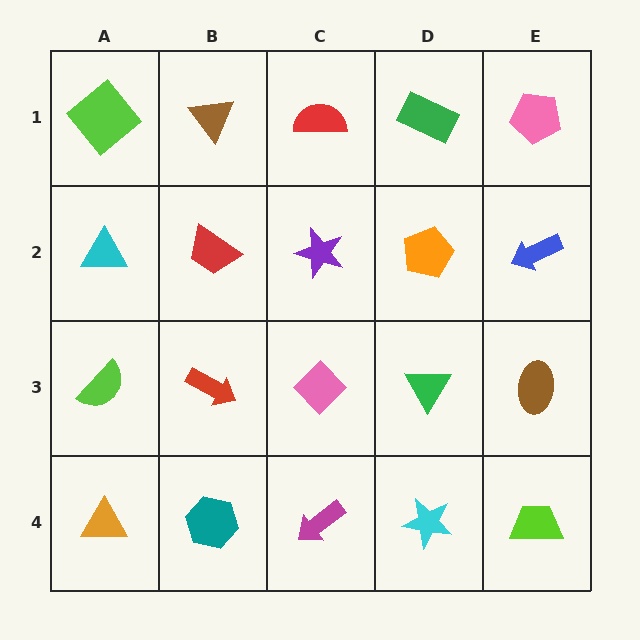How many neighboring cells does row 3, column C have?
4.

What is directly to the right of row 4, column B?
A magenta arrow.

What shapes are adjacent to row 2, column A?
A lime diamond (row 1, column A), a lime semicircle (row 3, column A), a red trapezoid (row 2, column B).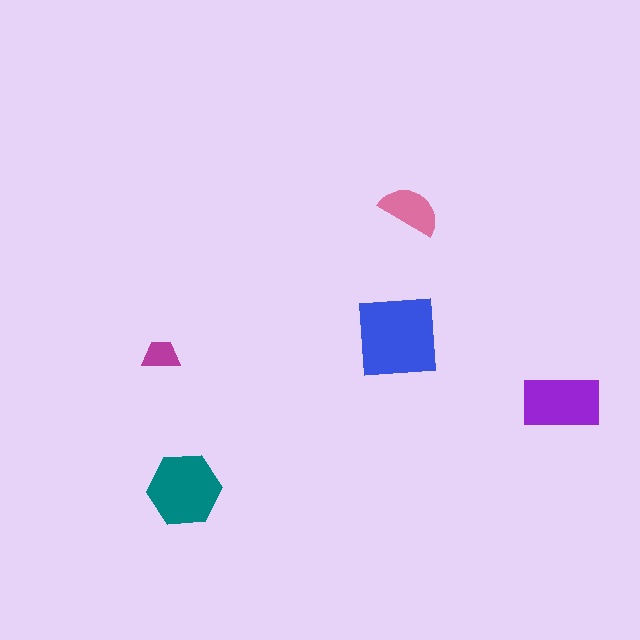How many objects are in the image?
There are 5 objects in the image.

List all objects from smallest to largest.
The magenta trapezoid, the pink semicircle, the purple rectangle, the teal hexagon, the blue square.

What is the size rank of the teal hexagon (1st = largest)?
2nd.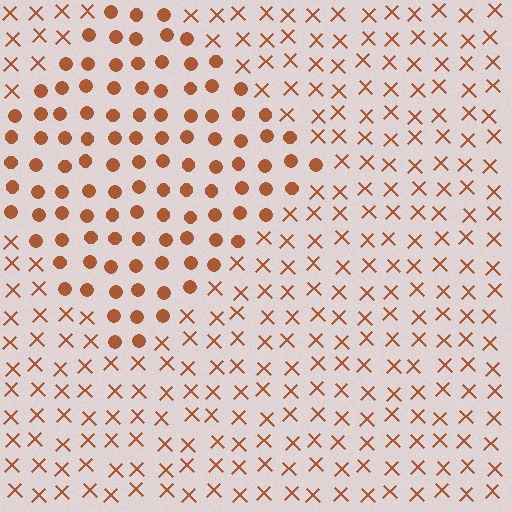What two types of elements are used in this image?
The image uses circles inside the diamond region and X marks outside it.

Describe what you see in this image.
The image is filled with small brown elements arranged in a uniform grid. A diamond-shaped region contains circles, while the surrounding area contains X marks. The boundary is defined purely by the change in element shape.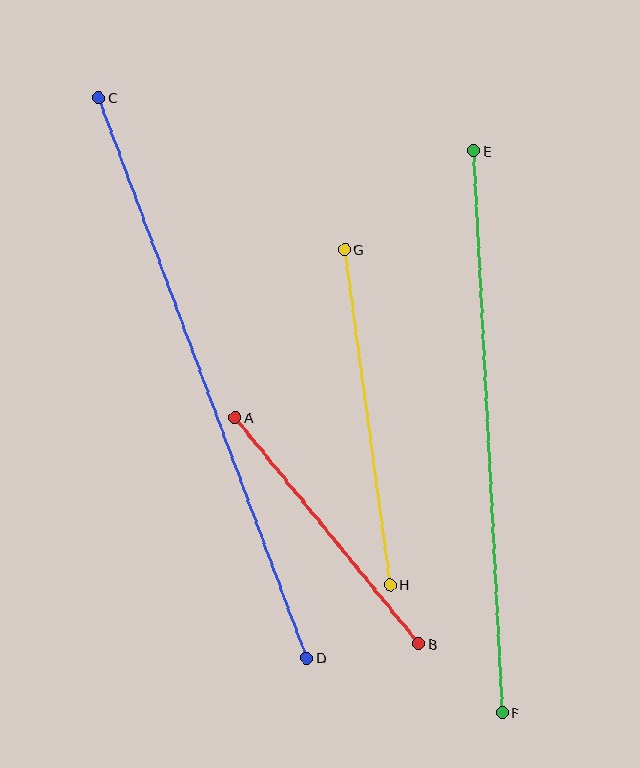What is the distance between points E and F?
The distance is approximately 563 pixels.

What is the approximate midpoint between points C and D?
The midpoint is at approximately (203, 378) pixels.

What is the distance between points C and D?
The distance is approximately 598 pixels.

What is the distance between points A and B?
The distance is approximately 291 pixels.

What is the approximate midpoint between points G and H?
The midpoint is at approximately (367, 417) pixels.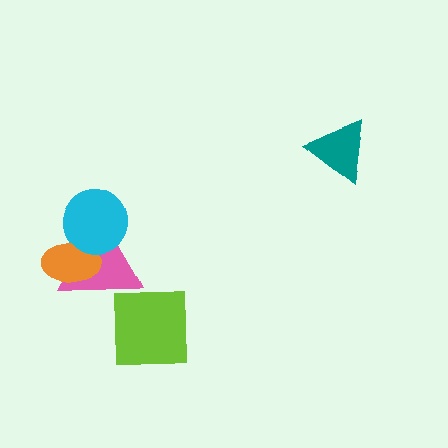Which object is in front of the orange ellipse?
The cyan circle is in front of the orange ellipse.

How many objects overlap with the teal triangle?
0 objects overlap with the teal triangle.